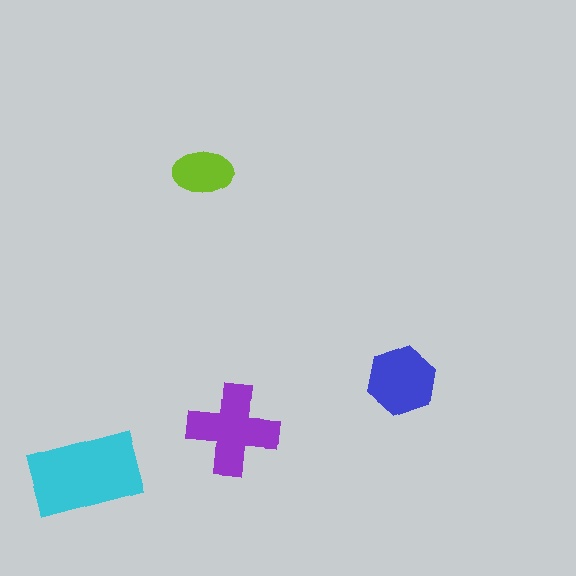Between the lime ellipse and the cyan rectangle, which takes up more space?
The cyan rectangle.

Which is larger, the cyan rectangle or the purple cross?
The cyan rectangle.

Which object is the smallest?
The lime ellipse.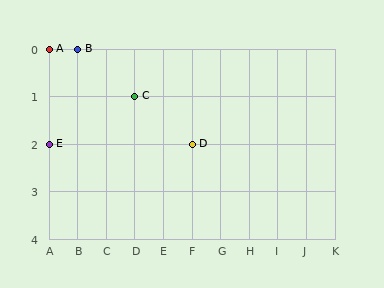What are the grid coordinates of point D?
Point D is at grid coordinates (F, 2).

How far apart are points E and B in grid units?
Points E and B are 1 column and 2 rows apart (about 2.2 grid units diagonally).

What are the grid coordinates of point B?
Point B is at grid coordinates (B, 0).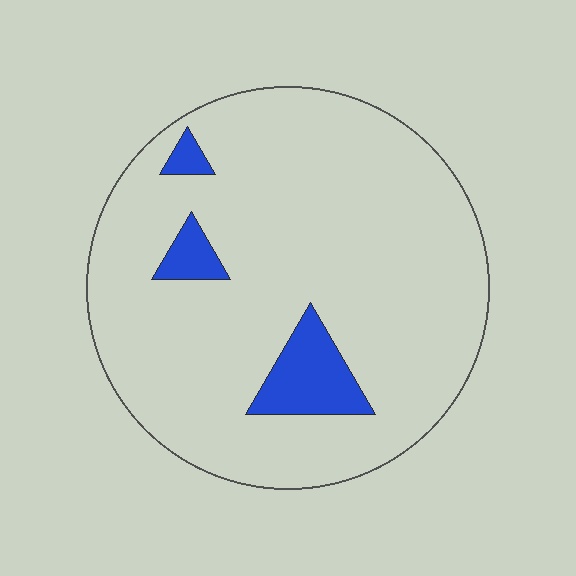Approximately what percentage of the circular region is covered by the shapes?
Approximately 10%.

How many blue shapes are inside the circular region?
3.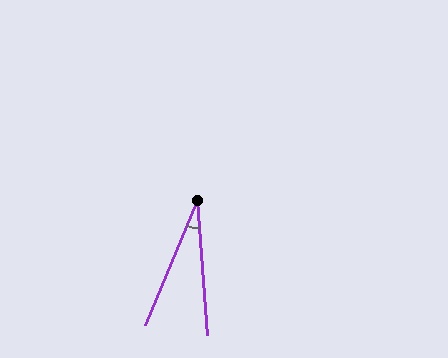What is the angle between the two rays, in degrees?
Approximately 27 degrees.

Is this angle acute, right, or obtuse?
It is acute.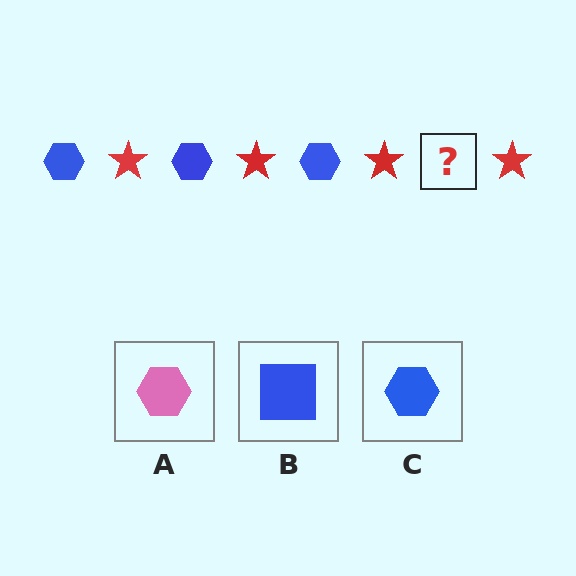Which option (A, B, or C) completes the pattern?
C.